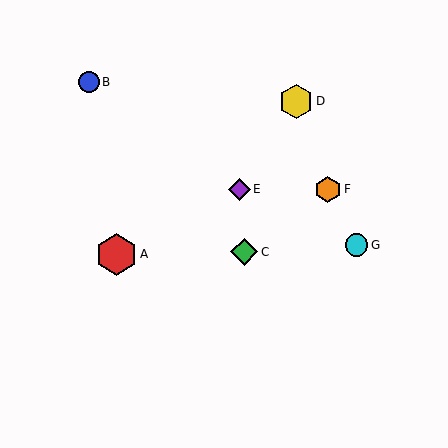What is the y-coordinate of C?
Object C is at y≈252.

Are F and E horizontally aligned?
Yes, both are at y≈189.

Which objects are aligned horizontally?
Objects E, F are aligned horizontally.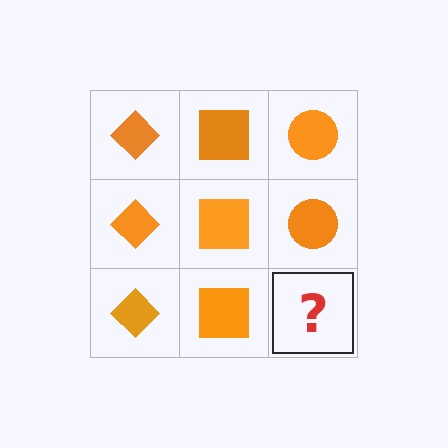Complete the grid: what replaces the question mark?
The question mark should be replaced with an orange circle.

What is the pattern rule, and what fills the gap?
The rule is that each column has a consistent shape. The gap should be filled with an orange circle.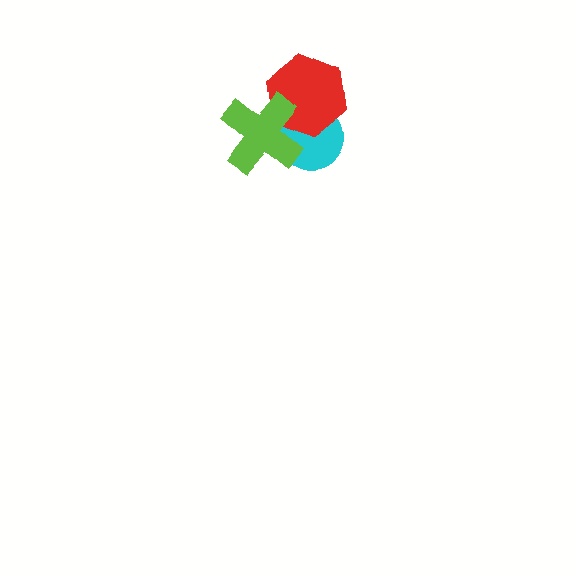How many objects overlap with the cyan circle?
2 objects overlap with the cyan circle.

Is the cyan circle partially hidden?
Yes, it is partially covered by another shape.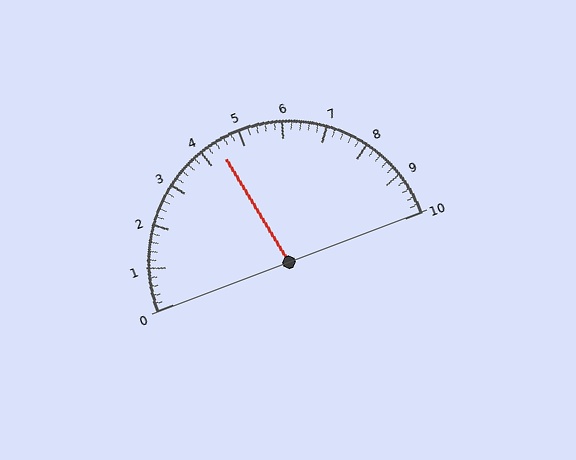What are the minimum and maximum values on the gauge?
The gauge ranges from 0 to 10.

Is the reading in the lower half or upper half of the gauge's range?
The reading is in the lower half of the range (0 to 10).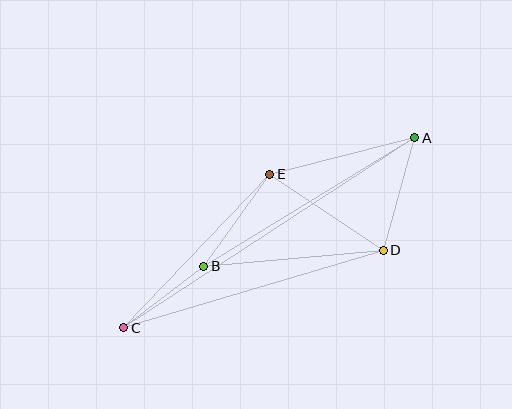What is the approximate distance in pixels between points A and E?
The distance between A and E is approximately 150 pixels.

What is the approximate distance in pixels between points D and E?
The distance between D and E is approximately 137 pixels.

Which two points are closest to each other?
Points B and C are closest to each other.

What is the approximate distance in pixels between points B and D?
The distance between B and D is approximately 180 pixels.